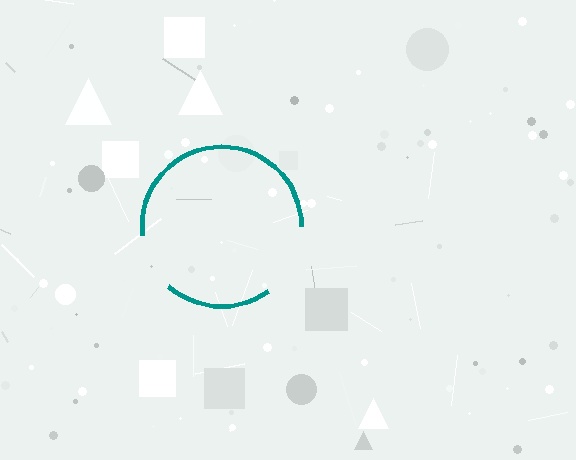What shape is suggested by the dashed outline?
The dashed outline suggests a circle.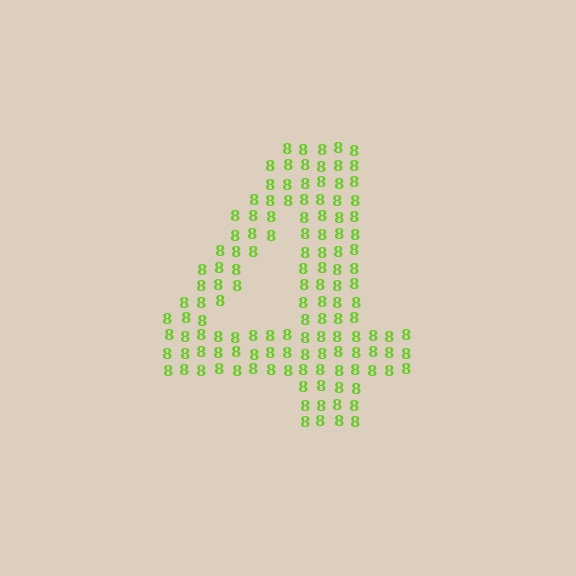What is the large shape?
The large shape is the digit 4.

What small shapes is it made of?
It is made of small digit 8's.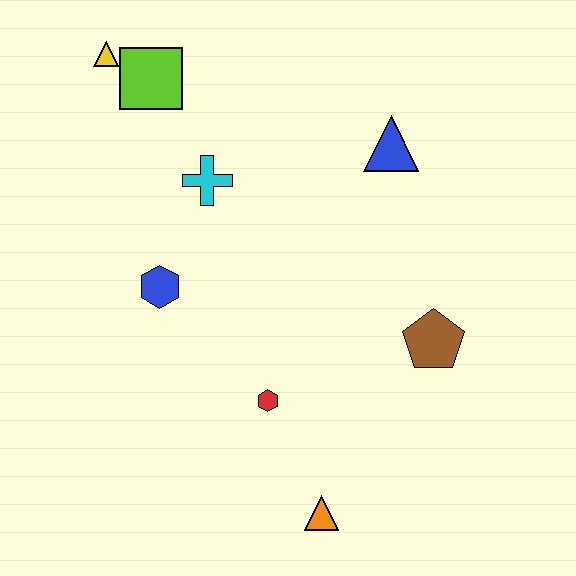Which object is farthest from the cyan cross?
The orange triangle is farthest from the cyan cross.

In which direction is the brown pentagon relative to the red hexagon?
The brown pentagon is to the right of the red hexagon.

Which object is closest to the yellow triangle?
The lime square is closest to the yellow triangle.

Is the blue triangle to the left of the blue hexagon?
No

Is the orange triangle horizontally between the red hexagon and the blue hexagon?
No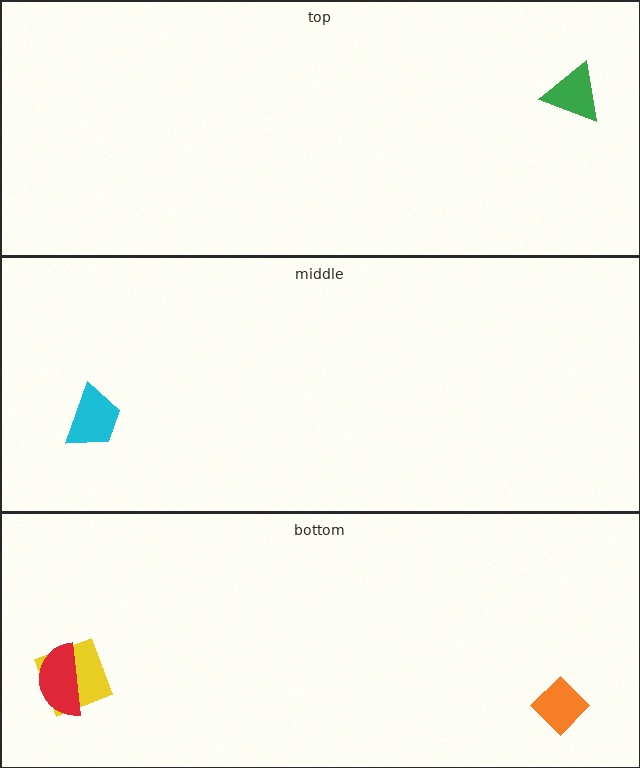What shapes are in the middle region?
The cyan trapezoid.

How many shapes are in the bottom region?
3.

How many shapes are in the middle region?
1.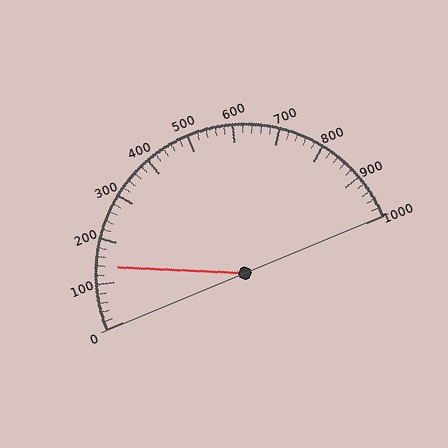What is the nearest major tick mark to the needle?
The nearest major tick mark is 100.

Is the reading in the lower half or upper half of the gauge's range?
The reading is in the lower half of the range (0 to 1000).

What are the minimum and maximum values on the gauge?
The gauge ranges from 0 to 1000.